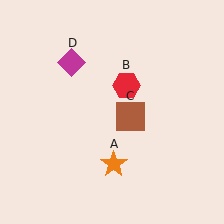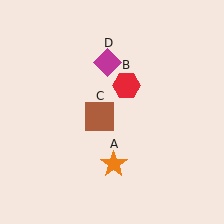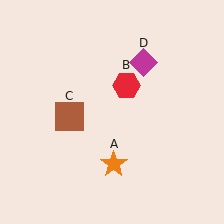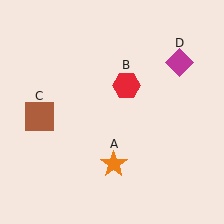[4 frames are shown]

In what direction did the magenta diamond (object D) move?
The magenta diamond (object D) moved right.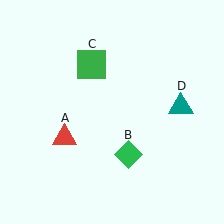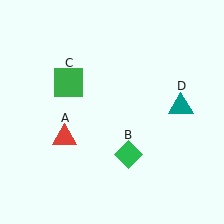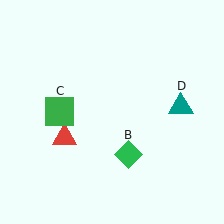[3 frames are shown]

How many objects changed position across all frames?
1 object changed position: green square (object C).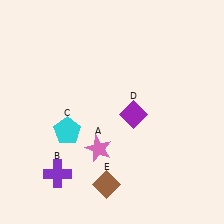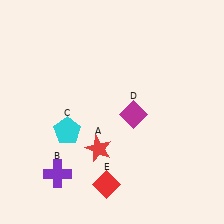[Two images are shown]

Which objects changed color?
A changed from pink to red. D changed from purple to magenta. E changed from brown to red.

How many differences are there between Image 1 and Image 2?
There are 3 differences between the two images.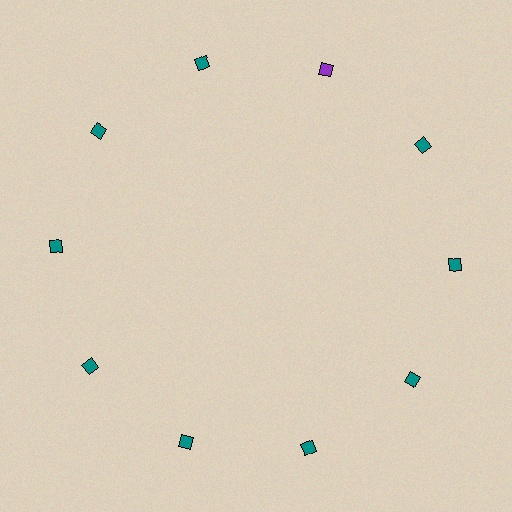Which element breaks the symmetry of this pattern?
The purple diamond at roughly the 1 o'clock position breaks the symmetry. All other shapes are teal diamonds.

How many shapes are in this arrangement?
There are 10 shapes arranged in a ring pattern.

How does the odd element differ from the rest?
It has a different color: purple instead of teal.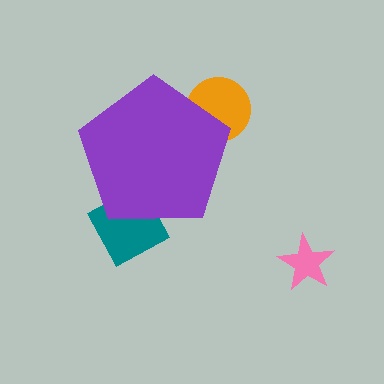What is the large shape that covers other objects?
A purple pentagon.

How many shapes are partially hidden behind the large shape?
2 shapes are partially hidden.